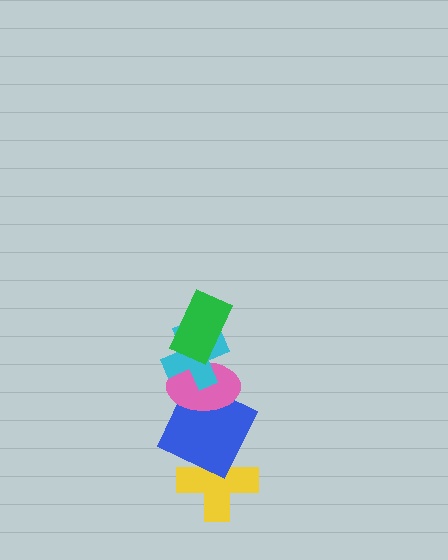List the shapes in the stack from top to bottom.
From top to bottom: the green rectangle, the cyan cross, the pink ellipse, the blue square, the yellow cross.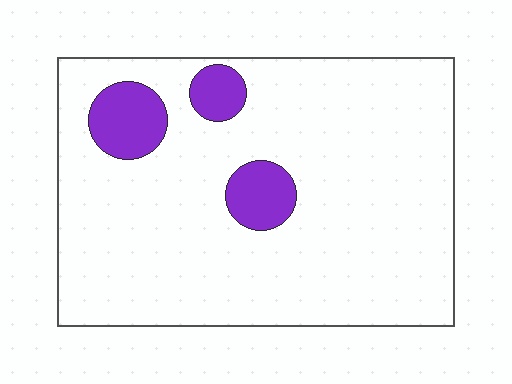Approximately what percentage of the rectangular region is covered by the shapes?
Approximately 10%.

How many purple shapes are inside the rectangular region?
3.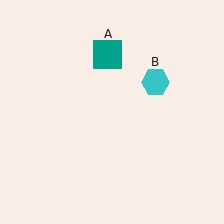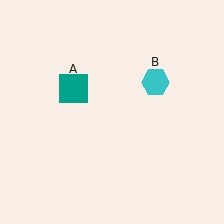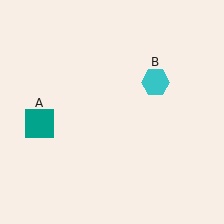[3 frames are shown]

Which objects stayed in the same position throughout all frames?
Cyan hexagon (object B) remained stationary.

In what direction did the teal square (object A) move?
The teal square (object A) moved down and to the left.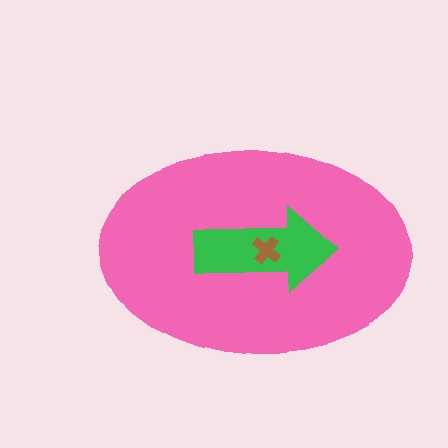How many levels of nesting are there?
3.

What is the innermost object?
The brown cross.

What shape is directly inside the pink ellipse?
The green arrow.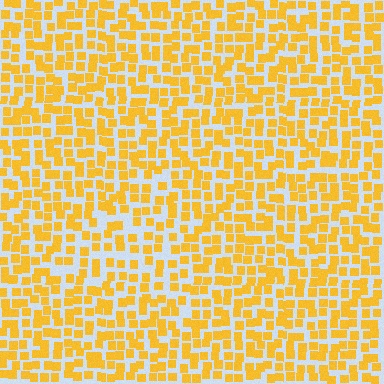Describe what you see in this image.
The image contains small yellow elements arranged at two different densities. A triangle-shaped region is visible where the elements are less densely packed than the surrounding area.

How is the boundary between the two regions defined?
The boundary is defined by a change in element density (approximately 1.5x ratio). All elements are the same color, size, and shape.